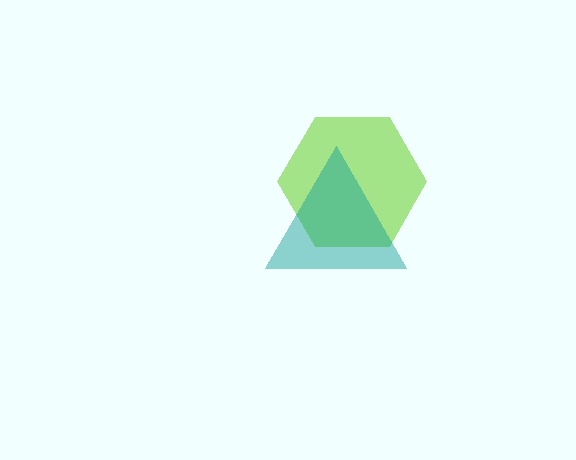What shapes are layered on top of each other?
The layered shapes are: a lime hexagon, a teal triangle.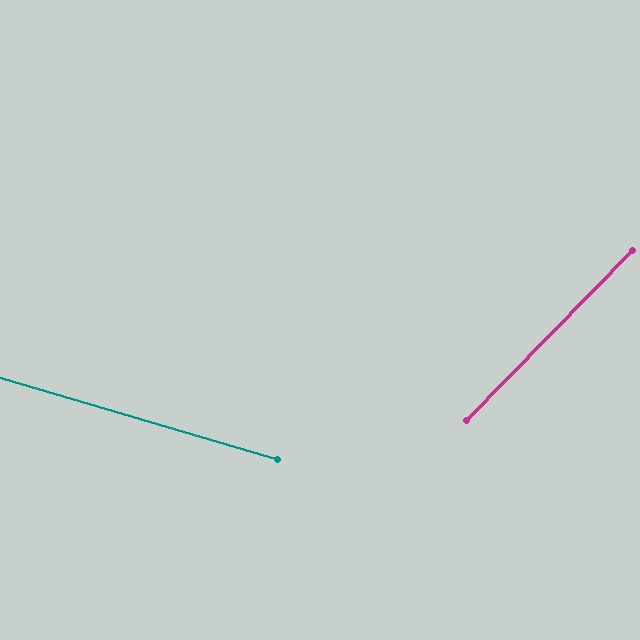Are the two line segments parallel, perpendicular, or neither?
Neither parallel nor perpendicular — they differ by about 62°.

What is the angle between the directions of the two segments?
Approximately 62 degrees.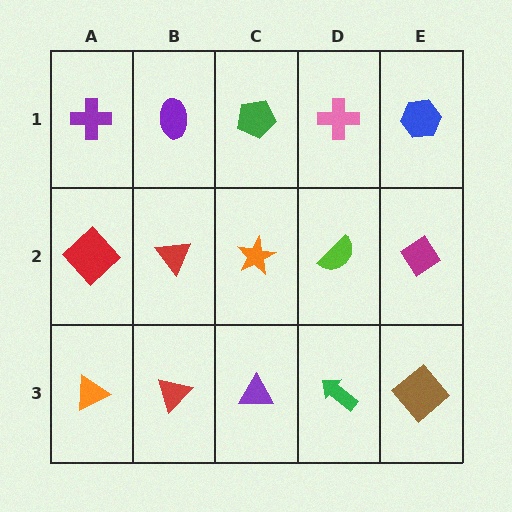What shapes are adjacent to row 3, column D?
A lime semicircle (row 2, column D), a purple triangle (row 3, column C), a brown diamond (row 3, column E).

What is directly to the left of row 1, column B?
A purple cross.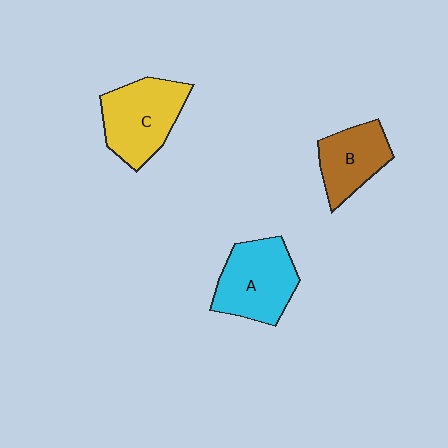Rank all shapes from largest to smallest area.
From largest to smallest: A (cyan), C (yellow), B (brown).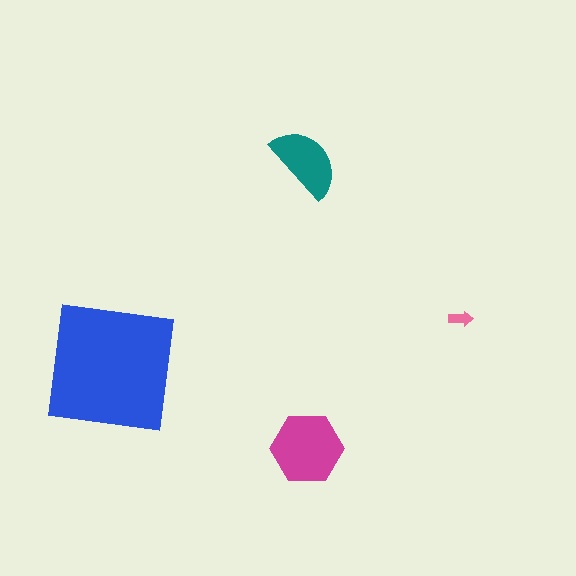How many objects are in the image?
There are 4 objects in the image.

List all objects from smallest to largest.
The pink arrow, the teal semicircle, the magenta hexagon, the blue square.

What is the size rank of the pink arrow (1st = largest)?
4th.